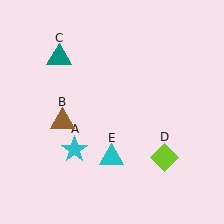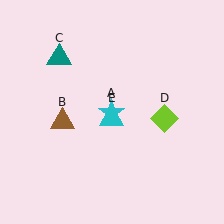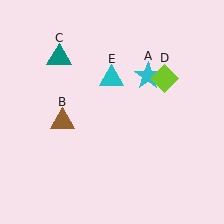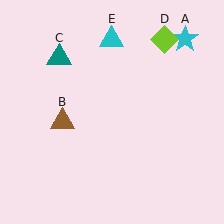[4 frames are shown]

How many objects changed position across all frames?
3 objects changed position: cyan star (object A), lime diamond (object D), cyan triangle (object E).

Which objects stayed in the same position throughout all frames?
Brown triangle (object B) and teal triangle (object C) remained stationary.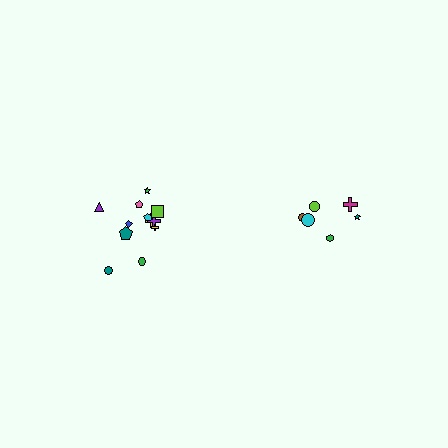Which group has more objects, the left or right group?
The left group.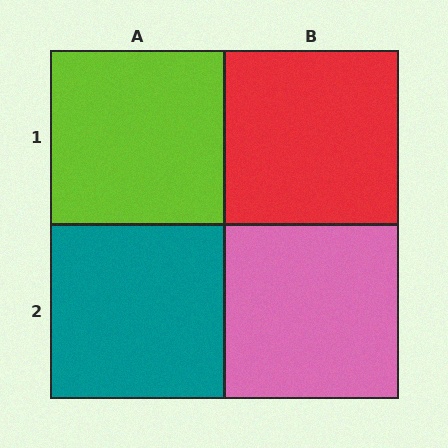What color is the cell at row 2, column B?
Pink.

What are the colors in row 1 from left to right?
Lime, red.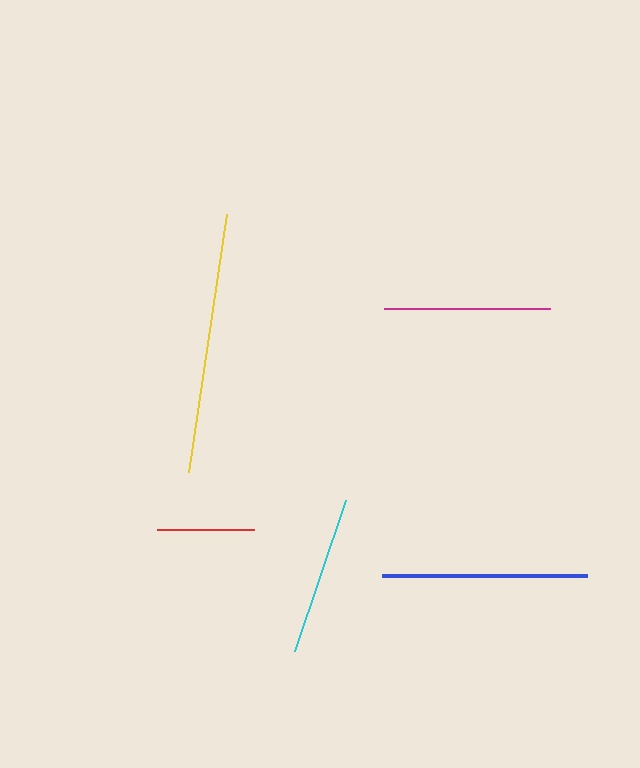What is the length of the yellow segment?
The yellow segment is approximately 261 pixels long.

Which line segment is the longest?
The yellow line is the longest at approximately 261 pixels.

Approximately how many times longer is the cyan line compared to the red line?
The cyan line is approximately 1.7 times the length of the red line.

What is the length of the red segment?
The red segment is approximately 96 pixels long.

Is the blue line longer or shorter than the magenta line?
The blue line is longer than the magenta line.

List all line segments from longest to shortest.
From longest to shortest: yellow, blue, magenta, cyan, red.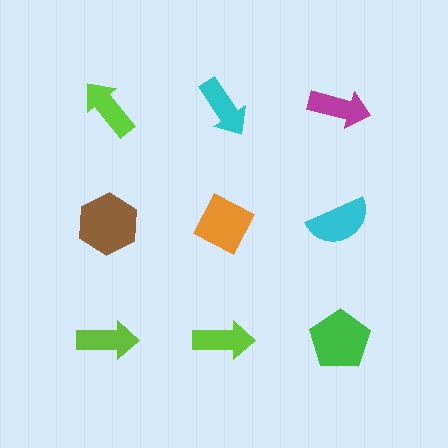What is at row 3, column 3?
A green pentagon.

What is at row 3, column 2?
A lime arrow.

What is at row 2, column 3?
A cyan semicircle.